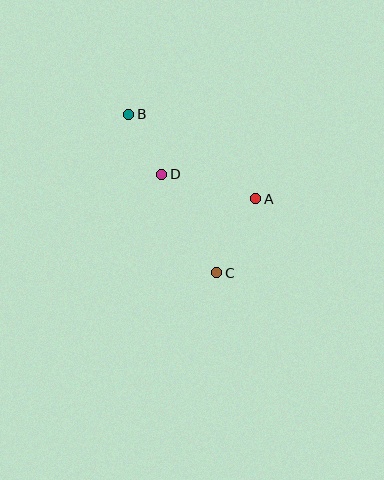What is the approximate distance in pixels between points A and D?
The distance between A and D is approximately 97 pixels.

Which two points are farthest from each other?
Points B and C are farthest from each other.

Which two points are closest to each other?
Points B and D are closest to each other.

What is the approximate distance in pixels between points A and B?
The distance between A and B is approximately 153 pixels.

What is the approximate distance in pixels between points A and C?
The distance between A and C is approximately 84 pixels.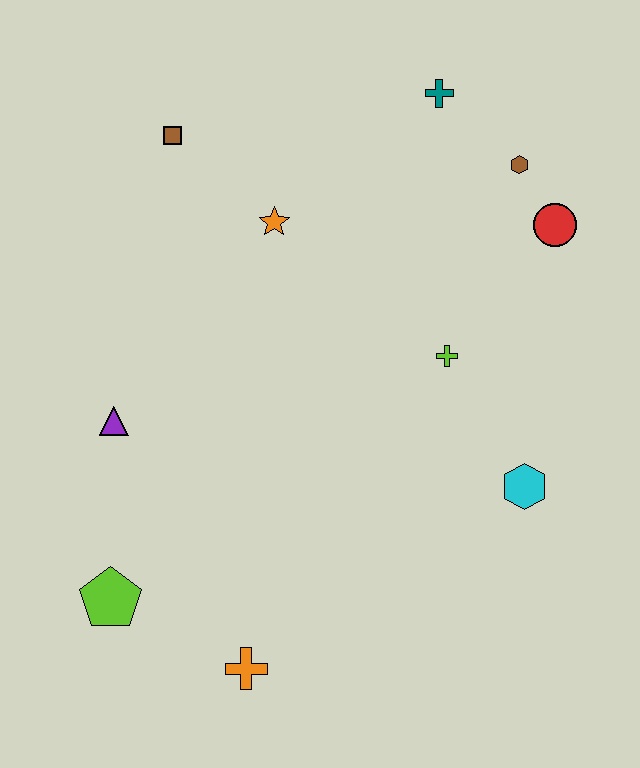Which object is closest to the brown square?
The orange star is closest to the brown square.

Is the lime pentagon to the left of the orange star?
Yes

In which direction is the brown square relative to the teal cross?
The brown square is to the left of the teal cross.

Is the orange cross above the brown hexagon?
No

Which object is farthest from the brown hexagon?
The lime pentagon is farthest from the brown hexagon.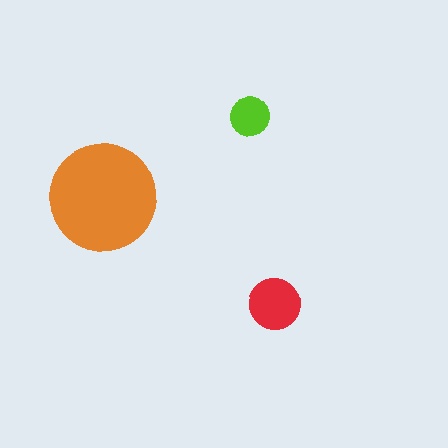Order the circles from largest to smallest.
the orange one, the red one, the lime one.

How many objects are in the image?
There are 3 objects in the image.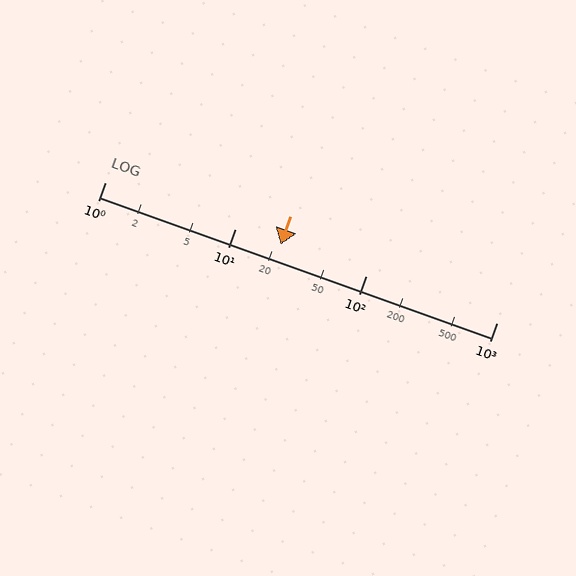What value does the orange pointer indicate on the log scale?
The pointer indicates approximately 22.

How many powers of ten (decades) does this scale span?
The scale spans 3 decades, from 1 to 1000.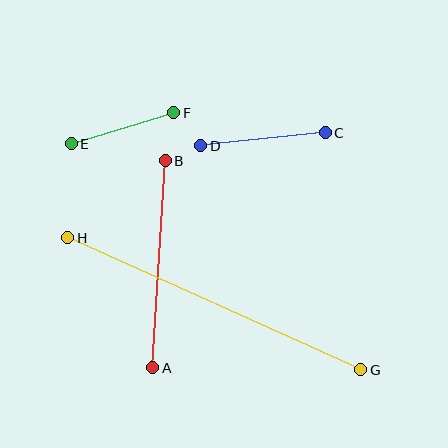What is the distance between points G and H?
The distance is approximately 321 pixels.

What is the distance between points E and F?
The distance is approximately 107 pixels.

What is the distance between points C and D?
The distance is approximately 125 pixels.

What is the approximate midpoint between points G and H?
The midpoint is at approximately (214, 304) pixels.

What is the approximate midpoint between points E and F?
The midpoint is at approximately (122, 128) pixels.